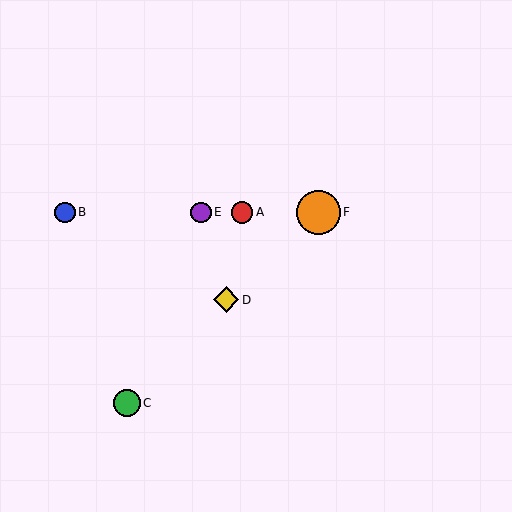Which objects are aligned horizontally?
Objects A, B, E, F are aligned horizontally.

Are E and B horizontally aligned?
Yes, both are at y≈212.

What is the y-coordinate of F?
Object F is at y≈212.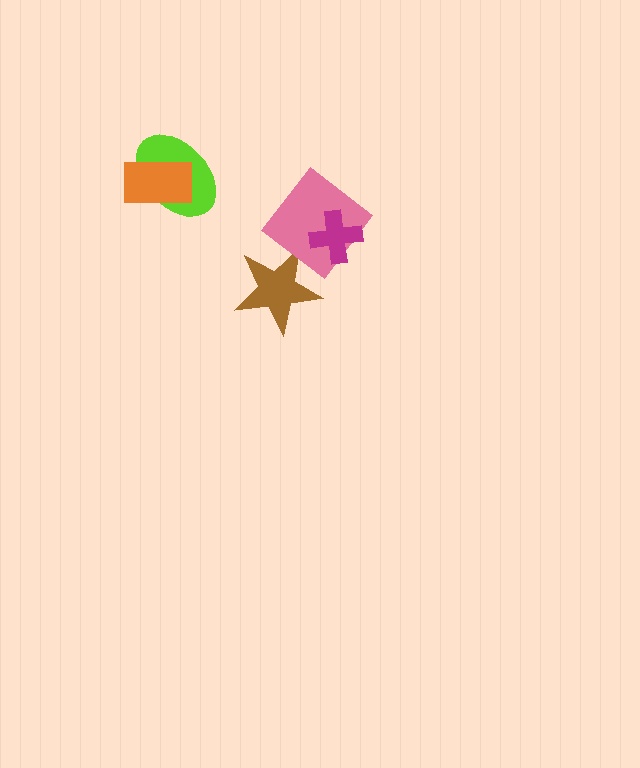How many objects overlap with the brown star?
1 object overlaps with the brown star.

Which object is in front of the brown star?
The pink diamond is in front of the brown star.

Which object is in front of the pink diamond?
The magenta cross is in front of the pink diamond.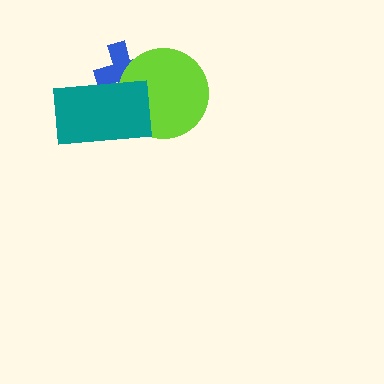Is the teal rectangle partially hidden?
No, no other shape covers it.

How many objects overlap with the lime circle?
2 objects overlap with the lime circle.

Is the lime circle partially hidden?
Yes, it is partially covered by another shape.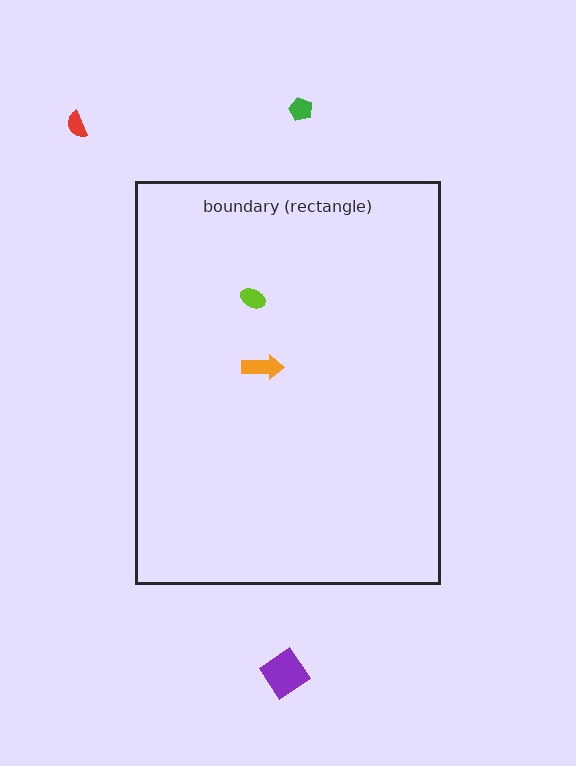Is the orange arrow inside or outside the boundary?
Inside.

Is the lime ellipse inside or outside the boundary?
Inside.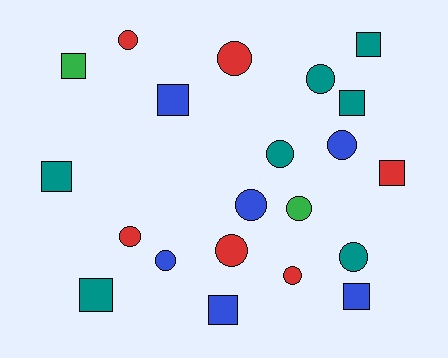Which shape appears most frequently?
Circle, with 12 objects.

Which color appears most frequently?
Teal, with 7 objects.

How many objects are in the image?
There are 21 objects.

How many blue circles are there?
There are 3 blue circles.